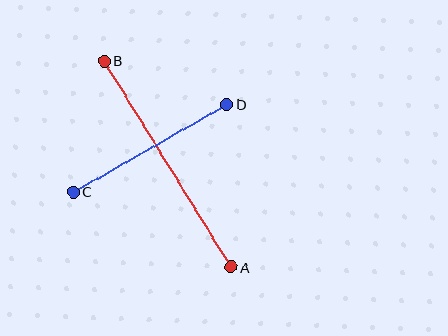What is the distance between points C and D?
The distance is approximately 176 pixels.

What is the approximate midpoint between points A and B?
The midpoint is at approximately (168, 164) pixels.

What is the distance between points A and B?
The distance is approximately 242 pixels.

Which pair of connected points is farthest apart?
Points A and B are farthest apart.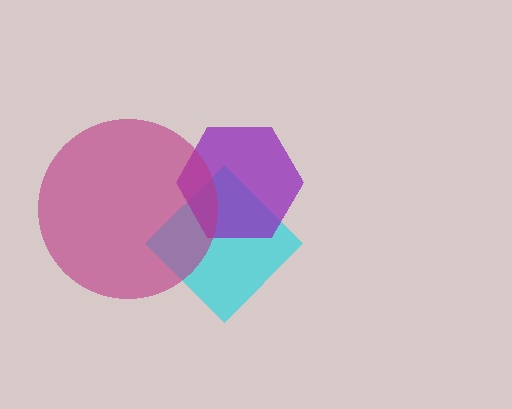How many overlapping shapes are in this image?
There are 3 overlapping shapes in the image.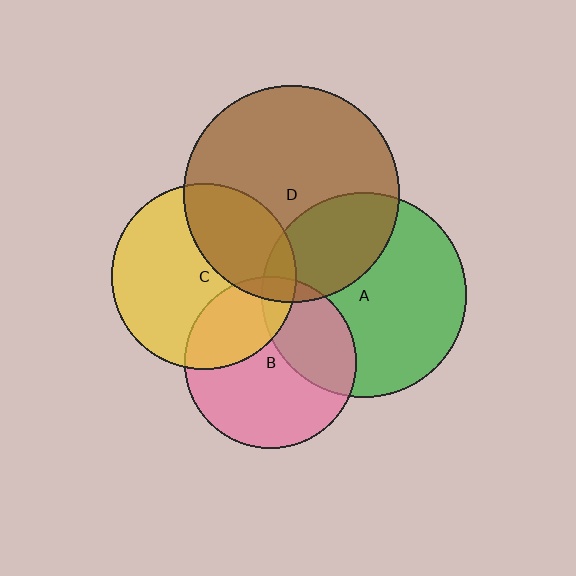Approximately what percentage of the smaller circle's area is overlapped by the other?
Approximately 10%.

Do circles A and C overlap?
Yes.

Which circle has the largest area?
Circle D (brown).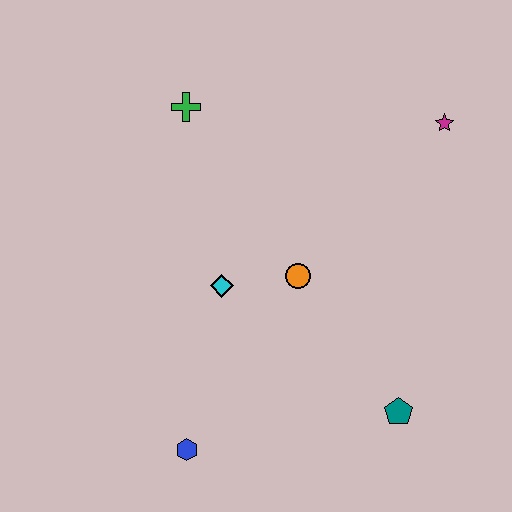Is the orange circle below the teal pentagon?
No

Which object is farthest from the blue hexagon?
The magenta star is farthest from the blue hexagon.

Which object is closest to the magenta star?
The orange circle is closest to the magenta star.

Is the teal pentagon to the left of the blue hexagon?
No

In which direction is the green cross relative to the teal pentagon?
The green cross is above the teal pentagon.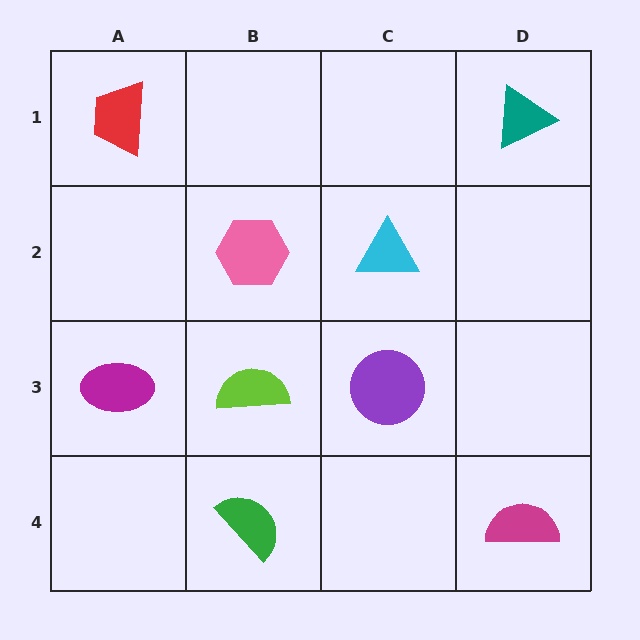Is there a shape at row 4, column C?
No, that cell is empty.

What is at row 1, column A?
A red trapezoid.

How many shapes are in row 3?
3 shapes.